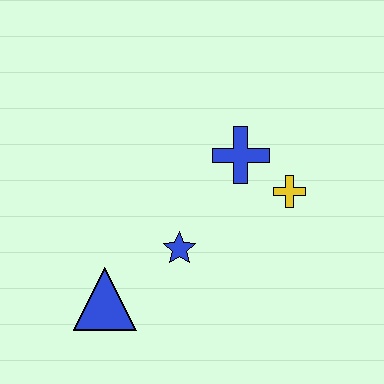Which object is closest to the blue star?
The blue triangle is closest to the blue star.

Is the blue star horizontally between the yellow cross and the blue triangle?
Yes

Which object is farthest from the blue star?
The yellow cross is farthest from the blue star.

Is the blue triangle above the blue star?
No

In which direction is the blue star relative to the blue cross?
The blue star is below the blue cross.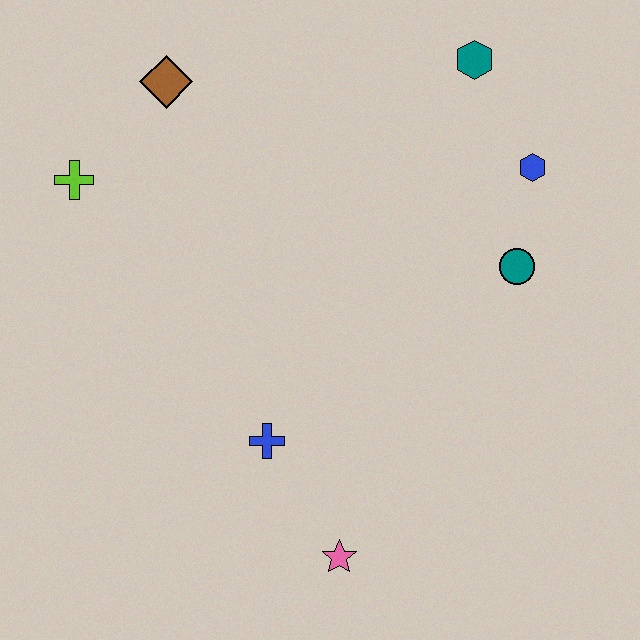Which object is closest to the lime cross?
The brown diamond is closest to the lime cross.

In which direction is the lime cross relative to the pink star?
The lime cross is above the pink star.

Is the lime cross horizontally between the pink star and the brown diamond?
No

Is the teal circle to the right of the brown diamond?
Yes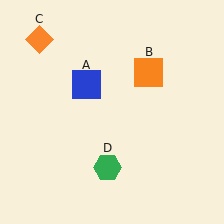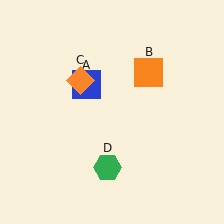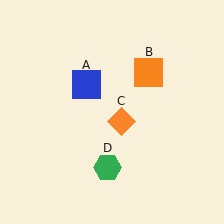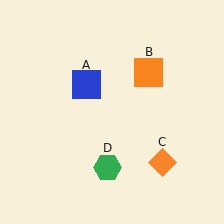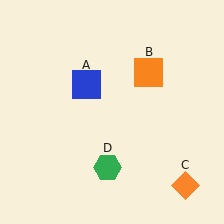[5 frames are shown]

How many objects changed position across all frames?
1 object changed position: orange diamond (object C).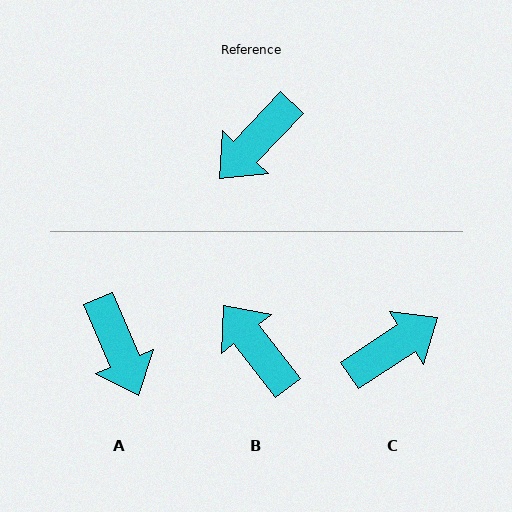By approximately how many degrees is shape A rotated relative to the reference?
Approximately 66 degrees counter-clockwise.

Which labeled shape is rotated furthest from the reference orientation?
C, about 167 degrees away.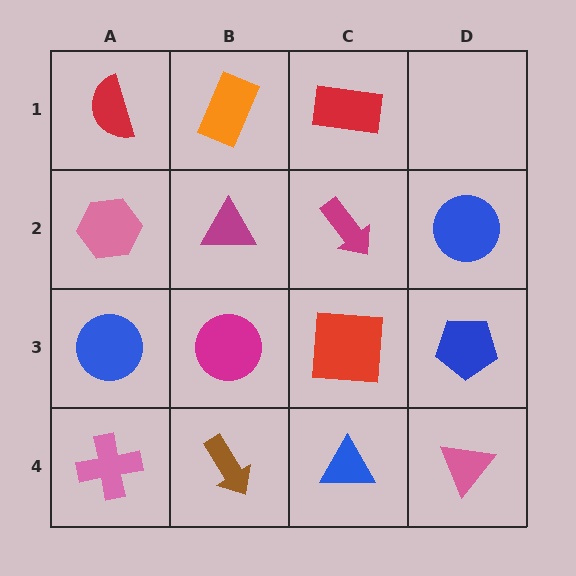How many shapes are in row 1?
3 shapes.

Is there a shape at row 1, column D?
No, that cell is empty.